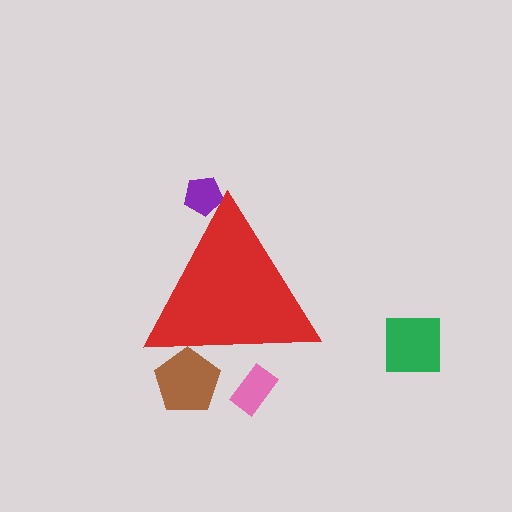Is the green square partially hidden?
No, the green square is fully visible.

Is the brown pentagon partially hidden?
Yes, the brown pentagon is partially hidden behind the red triangle.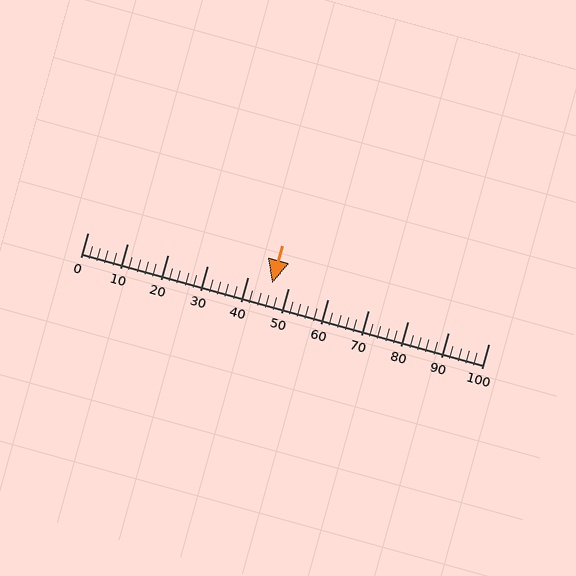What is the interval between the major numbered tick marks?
The major tick marks are spaced 10 units apart.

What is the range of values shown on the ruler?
The ruler shows values from 0 to 100.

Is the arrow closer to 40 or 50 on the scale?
The arrow is closer to 50.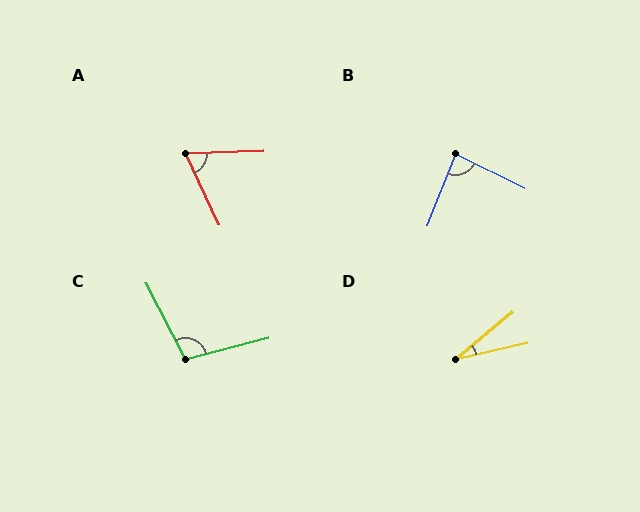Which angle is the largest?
C, at approximately 103 degrees.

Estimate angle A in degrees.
Approximately 67 degrees.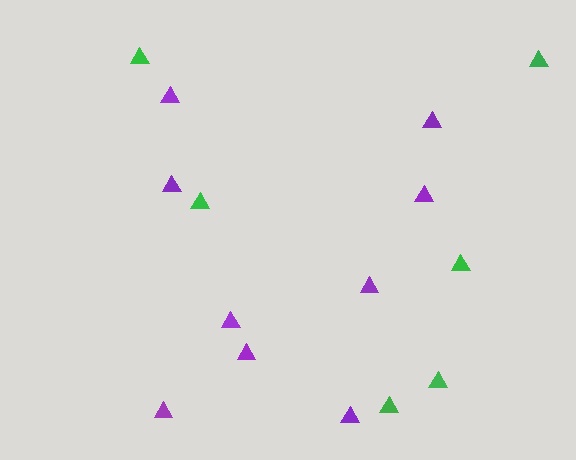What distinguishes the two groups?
There are 2 groups: one group of green triangles (6) and one group of purple triangles (9).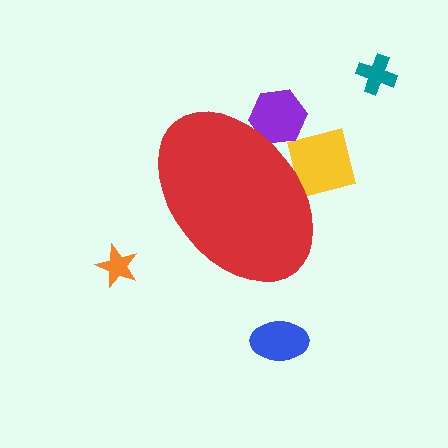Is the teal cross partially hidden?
No, the teal cross is fully visible.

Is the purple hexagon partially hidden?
Yes, the purple hexagon is partially hidden behind the red ellipse.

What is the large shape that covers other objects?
A red ellipse.